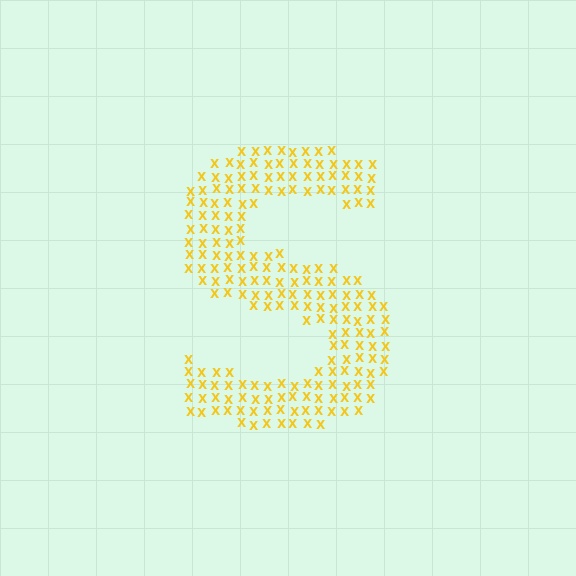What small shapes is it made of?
It is made of small letter X's.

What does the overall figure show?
The overall figure shows the letter S.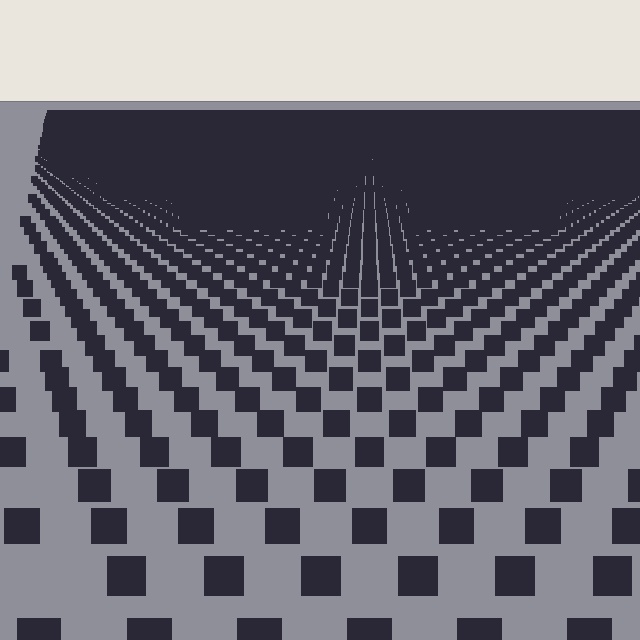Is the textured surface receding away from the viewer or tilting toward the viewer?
The surface is receding away from the viewer. Texture elements get smaller and denser toward the top.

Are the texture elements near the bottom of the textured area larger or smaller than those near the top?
Larger. Near the bottom, elements are closer to the viewer and appear at a bigger on-screen size.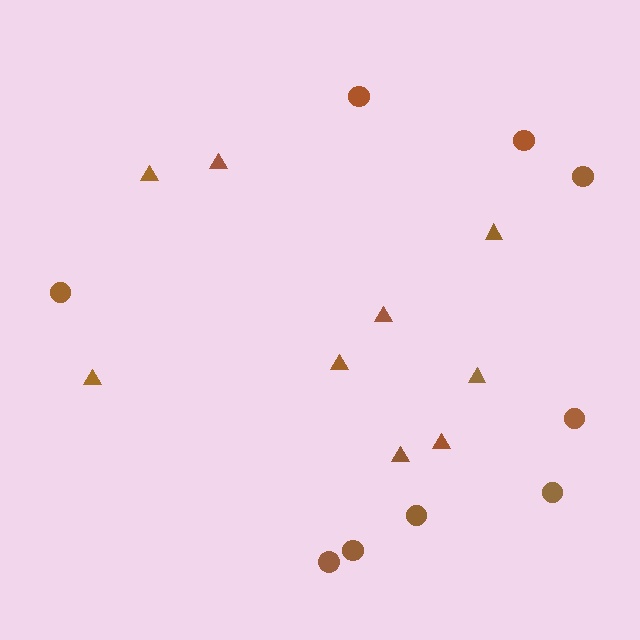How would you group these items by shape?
There are 2 groups: one group of triangles (9) and one group of circles (9).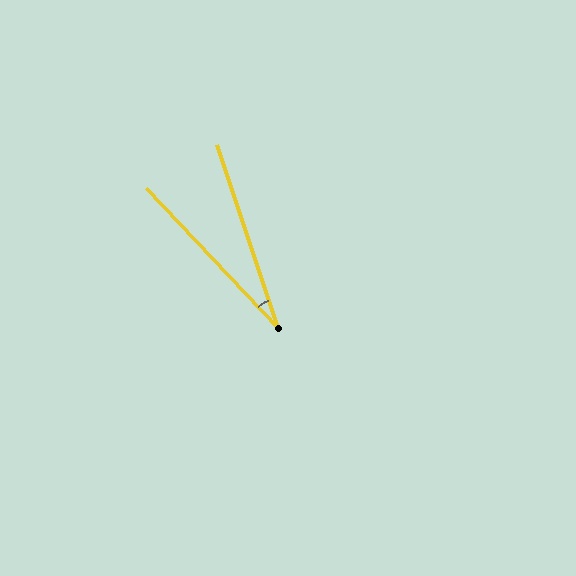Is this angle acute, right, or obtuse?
It is acute.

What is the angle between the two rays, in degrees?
Approximately 25 degrees.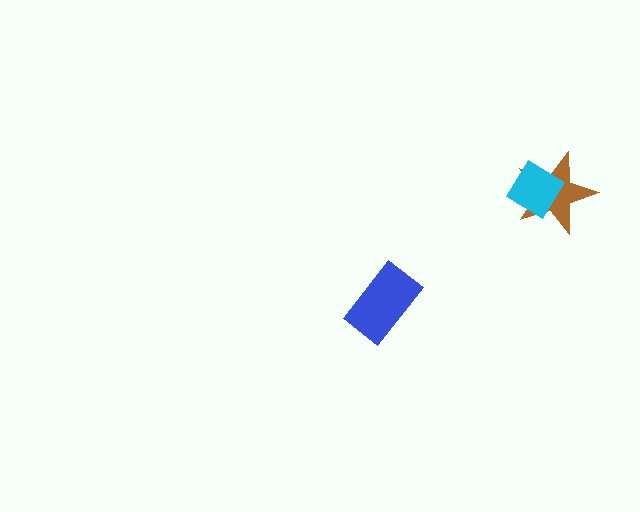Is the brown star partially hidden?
Yes, it is partially covered by another shape.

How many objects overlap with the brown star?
1 object overlaps with the brown star.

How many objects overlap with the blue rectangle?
0 objects overlap with the blue rectangle.